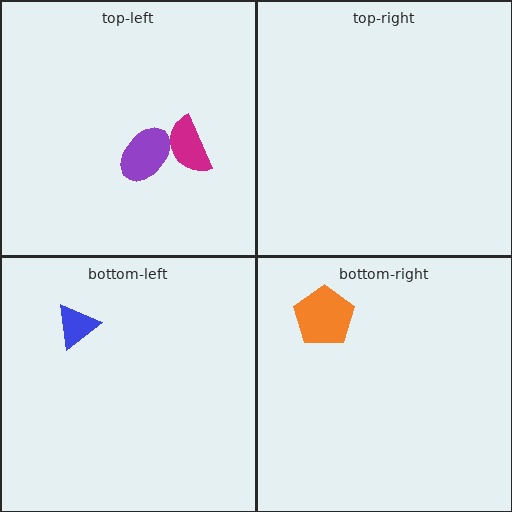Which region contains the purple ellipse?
The top-left region.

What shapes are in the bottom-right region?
The orange pentagon.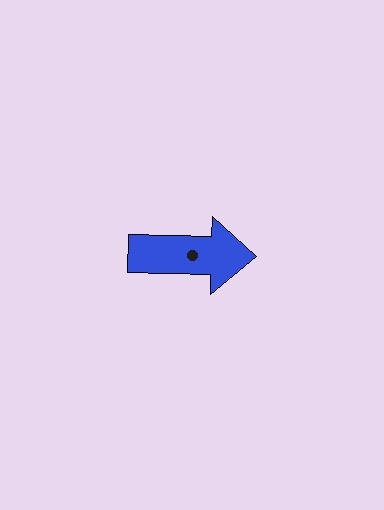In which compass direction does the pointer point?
East.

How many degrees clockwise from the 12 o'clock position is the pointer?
Approximately 91 degrees.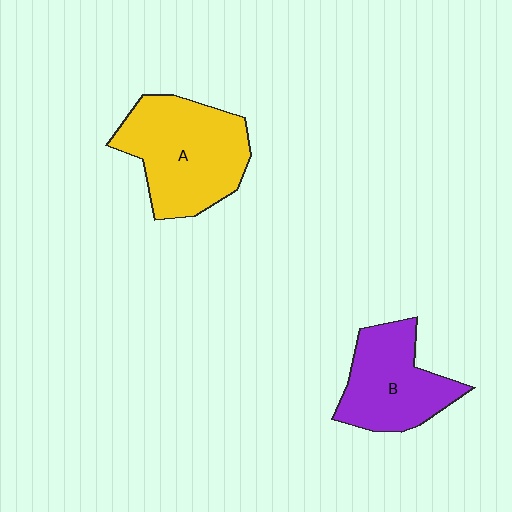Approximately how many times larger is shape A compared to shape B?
Approximately 1.3 times.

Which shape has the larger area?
Shape A (yellow).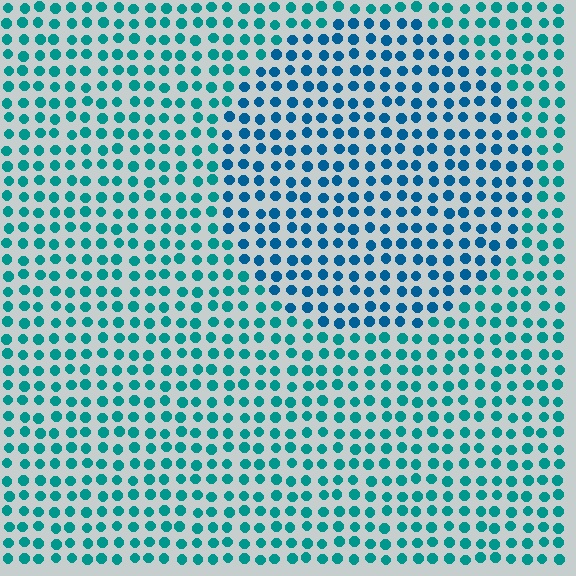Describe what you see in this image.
The image is filled with small teal elements in a uniform arrangement. A circle-shaped region is visible where the elements are tinted to a slightly different hue, forming a subtle color boundary.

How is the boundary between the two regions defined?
The boundary is defined purely by a slight shift in hue (about 27 degrees). Spacing, size, and orientation are identical on both sides.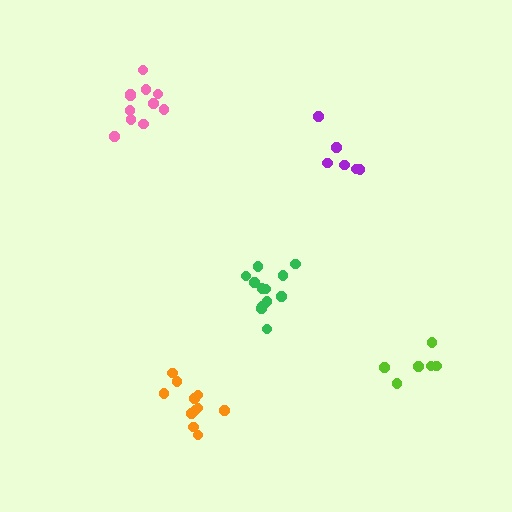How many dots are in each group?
Group 1: 6 dots, Group 2: 12 dots, Group 3: 6 dots, Group 4: 11 dots, Group 5: 11 dots (46 total).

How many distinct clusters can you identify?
There are 5 distinct clusters.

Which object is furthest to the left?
The pink cluster is leftmost.